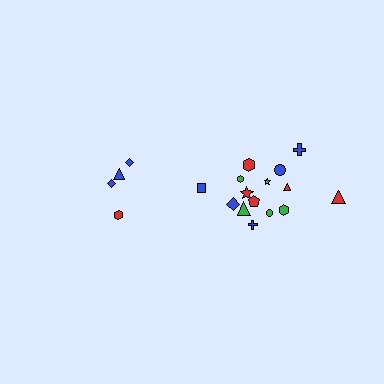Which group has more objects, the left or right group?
The right group.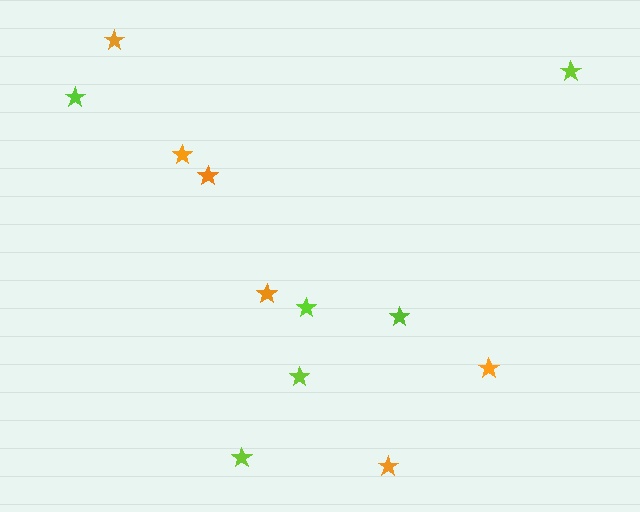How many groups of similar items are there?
There are 2 groups: one group of lime stars (6) and one group of orange stars (6).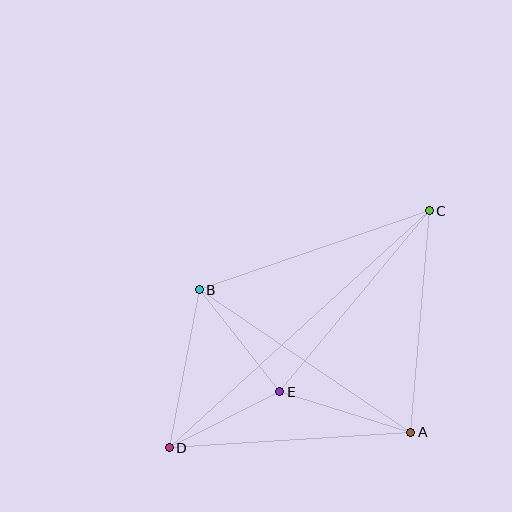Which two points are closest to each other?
Points D and E are closest to each other.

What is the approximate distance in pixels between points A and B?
The distance between A and B is approximately 255 pixels.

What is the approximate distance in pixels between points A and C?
The distance between A and C is approximately 222 pixels.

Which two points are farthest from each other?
Points C and D are farthest from each other.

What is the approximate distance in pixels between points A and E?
The distance between A and E is approximately 137 pixels.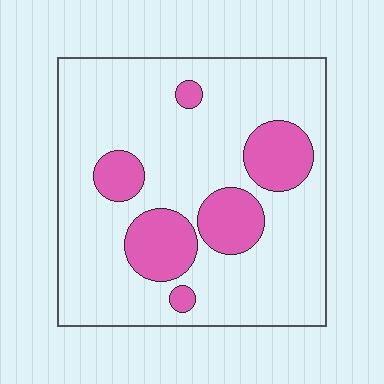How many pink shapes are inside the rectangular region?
6.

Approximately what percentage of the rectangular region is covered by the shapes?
Approximately 20%.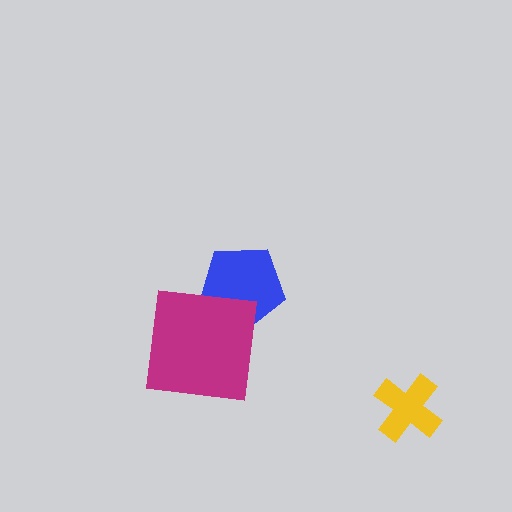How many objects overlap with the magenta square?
1 object overlaps with the magenta square.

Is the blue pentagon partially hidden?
Yes, it is partially covered by another shape.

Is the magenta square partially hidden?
No, no other shape covers it.